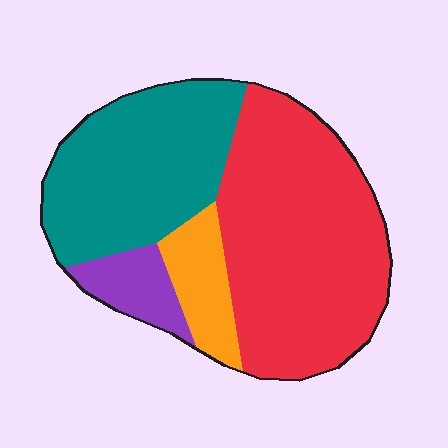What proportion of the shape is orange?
Orange covers 10% of the shape.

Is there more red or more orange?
Red.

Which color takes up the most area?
Red, at roughly 50%.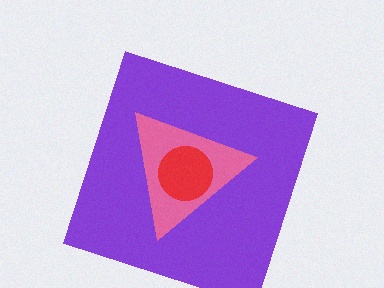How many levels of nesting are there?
3.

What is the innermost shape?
The red circle.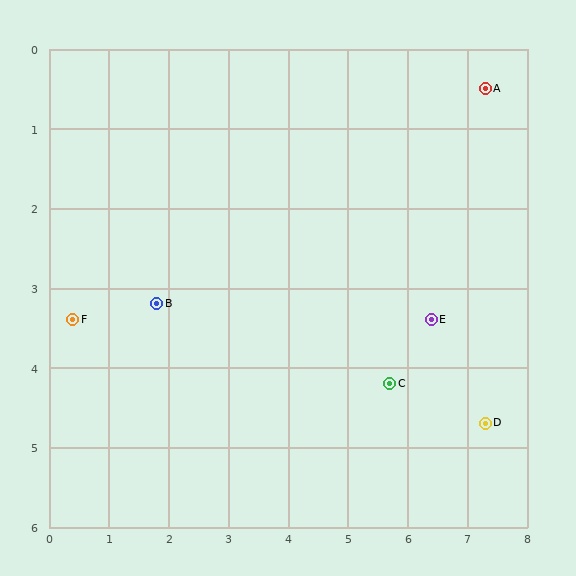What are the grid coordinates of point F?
Point F is at approximately (0.4, 3.4).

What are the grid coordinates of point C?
Point C is at approximately (5.7, 4.2).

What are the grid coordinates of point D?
Point D is at approximately (7.3, 4.7).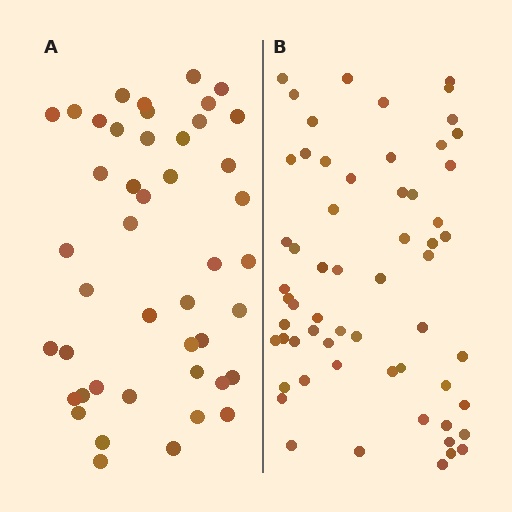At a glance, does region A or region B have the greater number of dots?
Region B (the right region) has more dots.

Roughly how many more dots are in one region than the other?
Region B has approximately 15 more dots than region A.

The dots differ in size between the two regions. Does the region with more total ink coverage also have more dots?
No. Region A has more total ink coverage because its dots are larger, but region B actually contains more individual dots. Total area can be misleading — the number of items is what matters here.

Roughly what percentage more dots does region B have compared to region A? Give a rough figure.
About 35% more.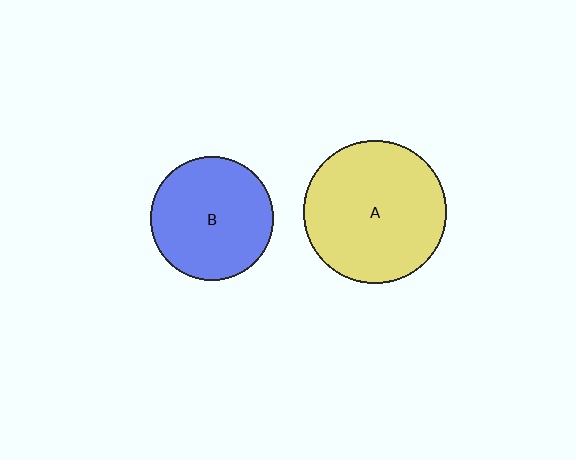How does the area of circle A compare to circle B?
Approximately 1.3 times.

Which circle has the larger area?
Circle A (yellow).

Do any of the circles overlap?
No, none of the circles overlap.